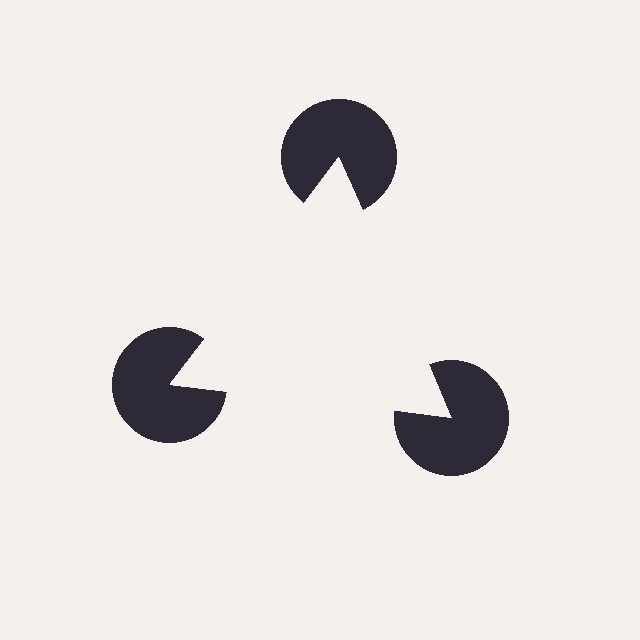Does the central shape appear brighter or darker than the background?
It typically appears slightly brighter than the background, even though no actual brightness change is drawn.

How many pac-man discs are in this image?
There are 3 — one at each vertex of the illusory triangle.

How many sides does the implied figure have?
3 sides.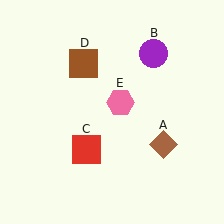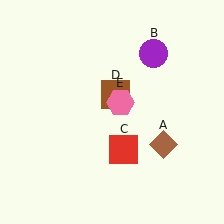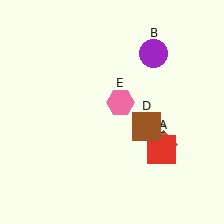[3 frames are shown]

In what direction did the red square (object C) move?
The red square (object C) moved right.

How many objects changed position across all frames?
2 objects changed position: red square (object C), brown square (object D).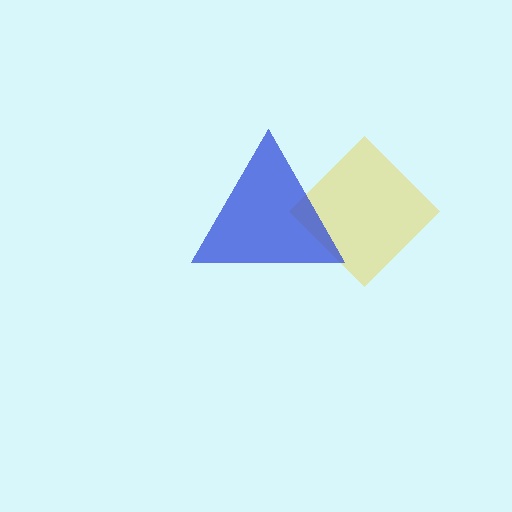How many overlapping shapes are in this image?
There are 2 overlapping shapes in the image.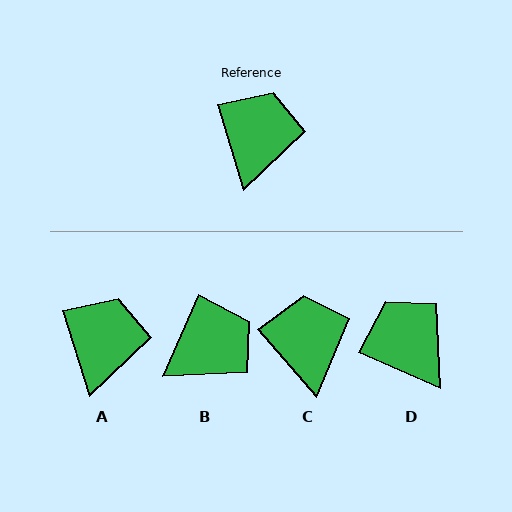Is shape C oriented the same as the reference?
No, it is off by about 24 degrees.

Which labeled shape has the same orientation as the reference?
A.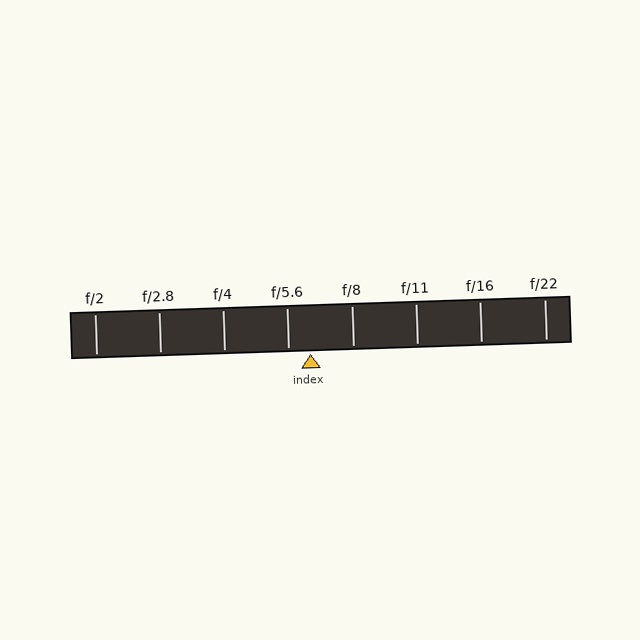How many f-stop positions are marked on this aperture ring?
There are 8 f-stop positions marked.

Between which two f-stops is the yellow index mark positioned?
The index mark is between f/5.6 and f/8.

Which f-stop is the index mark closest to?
The index mark is closest to f/5.6.